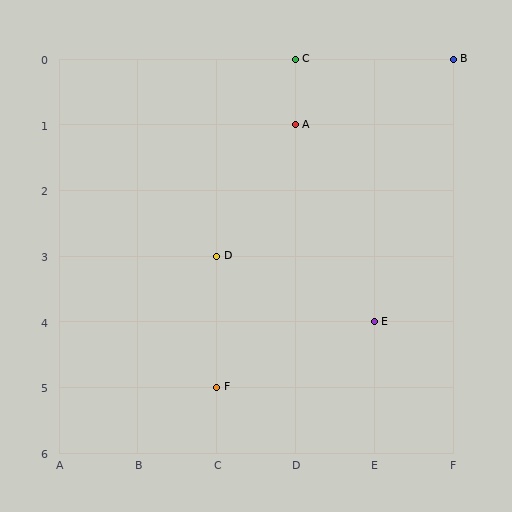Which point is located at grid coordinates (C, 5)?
Point F is at (C, 5).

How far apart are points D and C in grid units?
Points D and C are 1 column and 3 rows apart (about 3.2 grid units diagonally).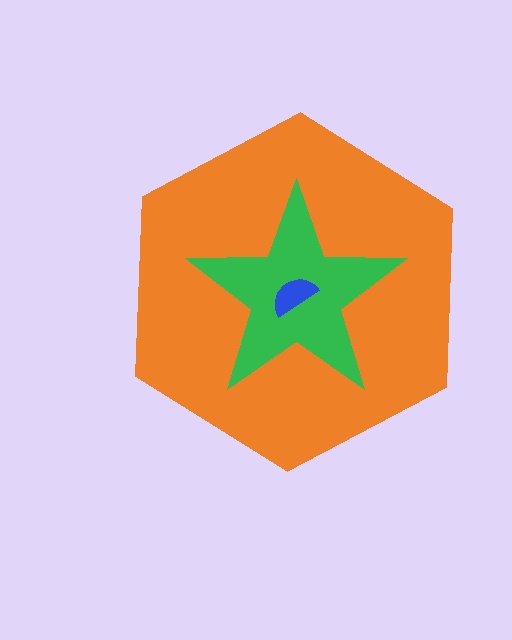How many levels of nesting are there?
3.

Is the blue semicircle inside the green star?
Yes.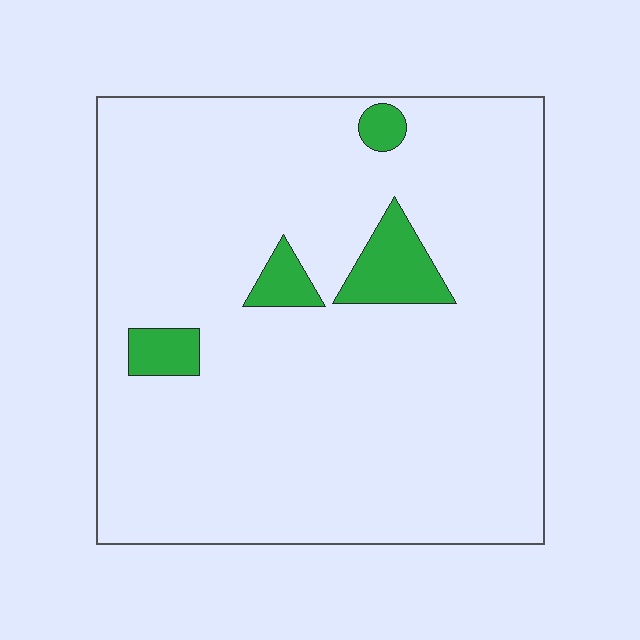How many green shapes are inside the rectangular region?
4.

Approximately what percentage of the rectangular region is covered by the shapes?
Approximately 10%.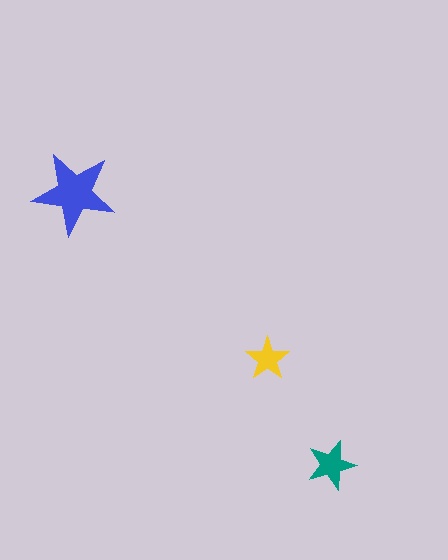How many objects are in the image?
There are 3 objects in the image.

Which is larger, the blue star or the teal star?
The blue one.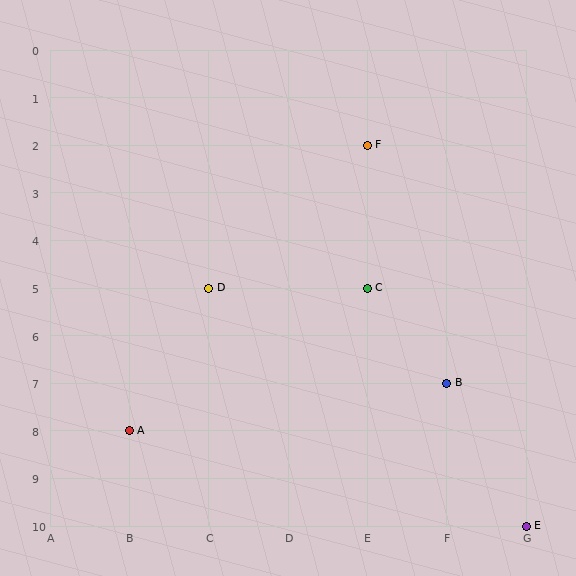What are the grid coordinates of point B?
Point B is at grid coordinates (F, 7).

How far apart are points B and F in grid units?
Points B and F are 1 column and 5 rows apart (about 5.1 grid units diagonally).